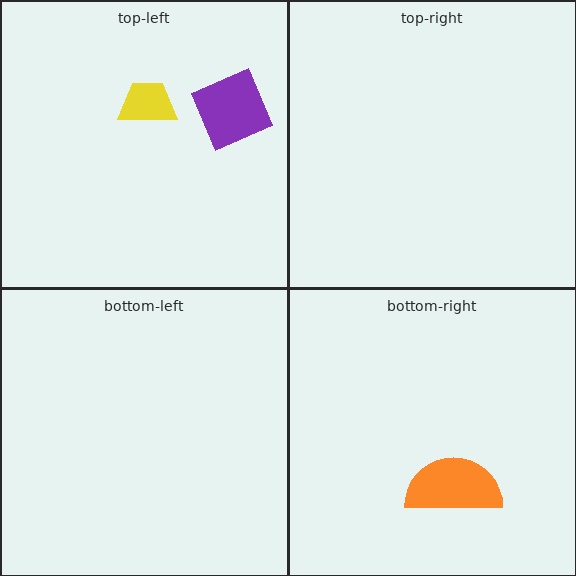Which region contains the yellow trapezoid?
The top-left region.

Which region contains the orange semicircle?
The bottom-right region.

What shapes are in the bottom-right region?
The orange semicircle.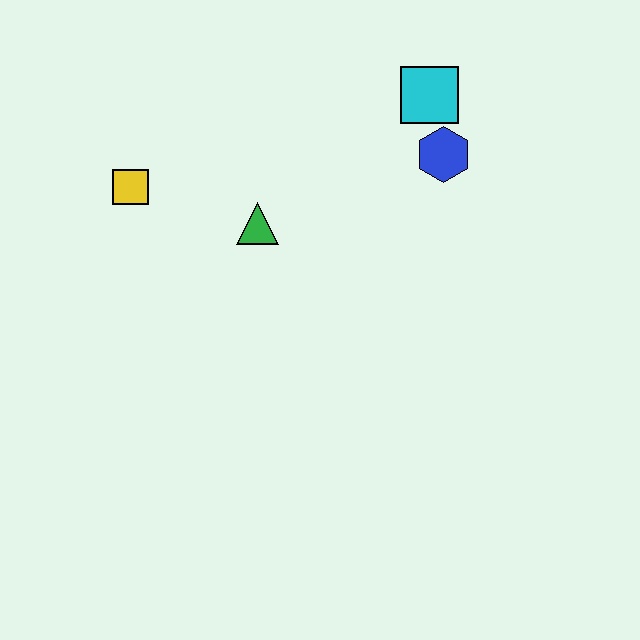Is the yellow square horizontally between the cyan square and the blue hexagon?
No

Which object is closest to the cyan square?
The blue hexagon is closest to the cyan square.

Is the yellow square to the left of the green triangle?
Yes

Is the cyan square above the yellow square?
Yes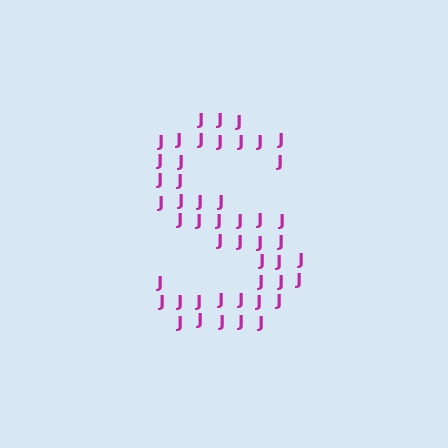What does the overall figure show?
The overall figure shows the letter S.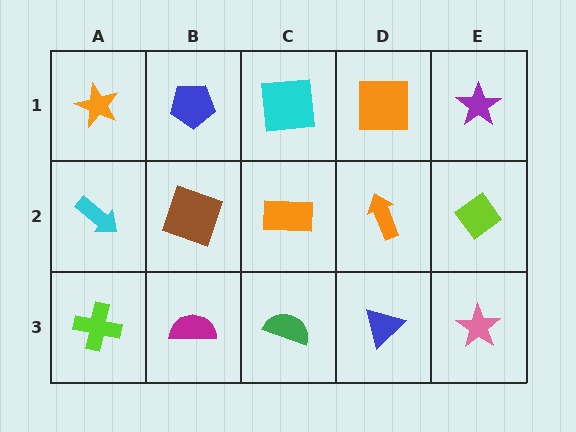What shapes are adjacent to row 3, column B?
A brown square (row 2, column B), a lime cross (row 3, column A), a green semicircle (row 3, column C).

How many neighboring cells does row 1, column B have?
3.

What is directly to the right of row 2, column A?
A brown square.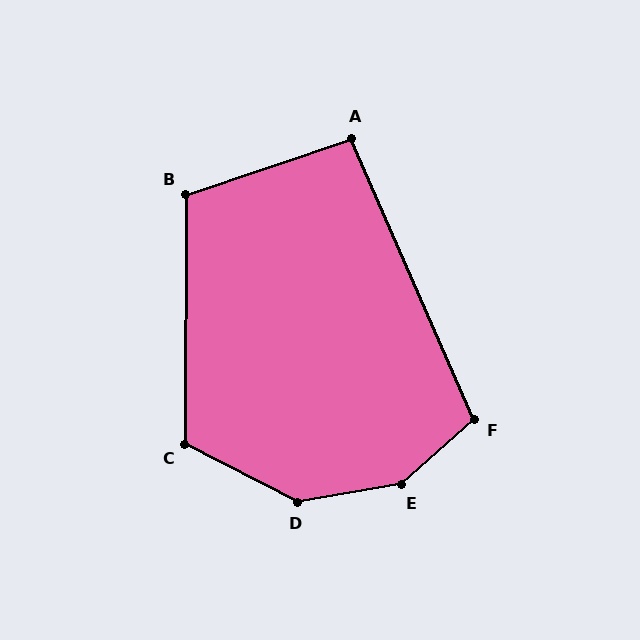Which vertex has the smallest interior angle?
A, at approximately 95 degrees.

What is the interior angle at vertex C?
Approximately 117 degrees (obtuse).